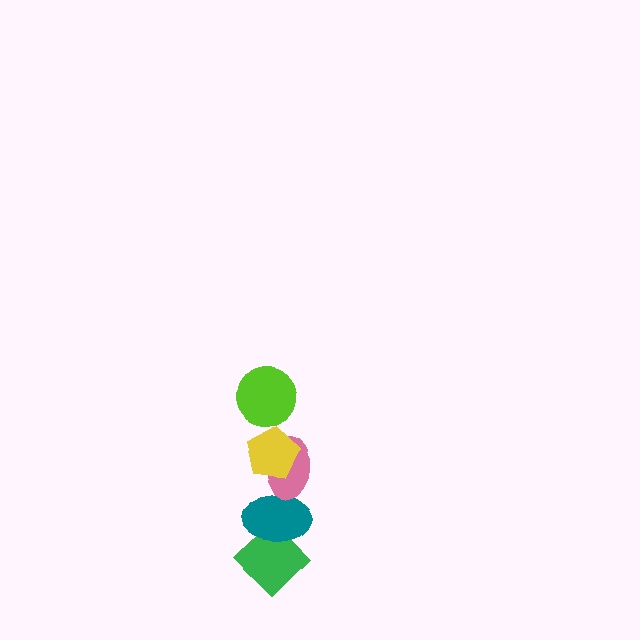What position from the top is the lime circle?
The lime circle is 1st from the top.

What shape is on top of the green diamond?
The teal ellipse is on top of the green diamond.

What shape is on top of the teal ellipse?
The pink ellipse is on top of the teal ellipse.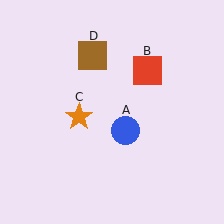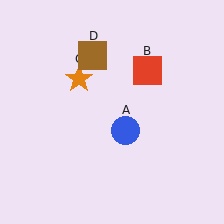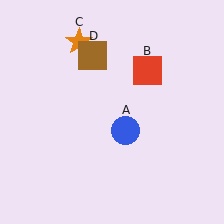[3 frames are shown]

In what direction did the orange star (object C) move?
The orange star (object C) moved up.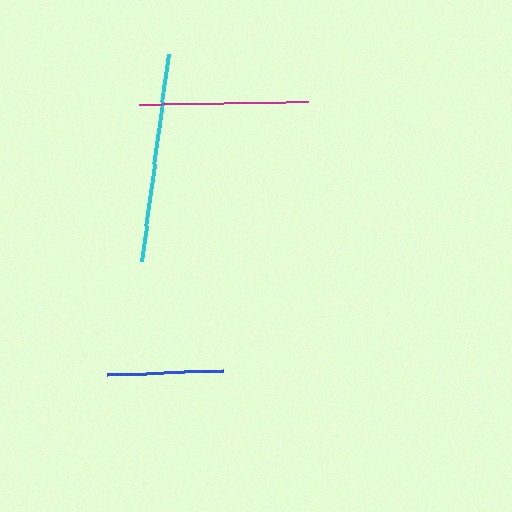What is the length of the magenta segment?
The magenta segment is approximately 169 pixels long.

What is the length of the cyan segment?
The cyan segment is approximately 207 pixels long.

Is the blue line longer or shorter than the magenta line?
The magenta line is longer than the blue line.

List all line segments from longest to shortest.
From longest to shortest: cyan, magenta, blue.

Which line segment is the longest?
The cyan line is the longest at approximately 207 pixels.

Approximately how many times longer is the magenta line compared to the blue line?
The magenta line is approximately 1.5 times the length of the blue line.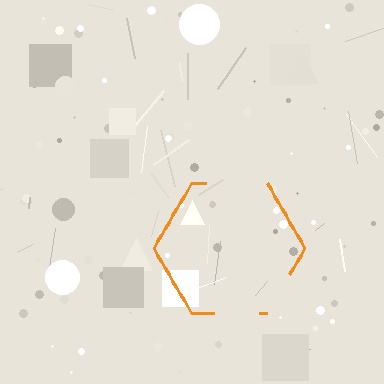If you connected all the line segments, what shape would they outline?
They would outline a hexagon.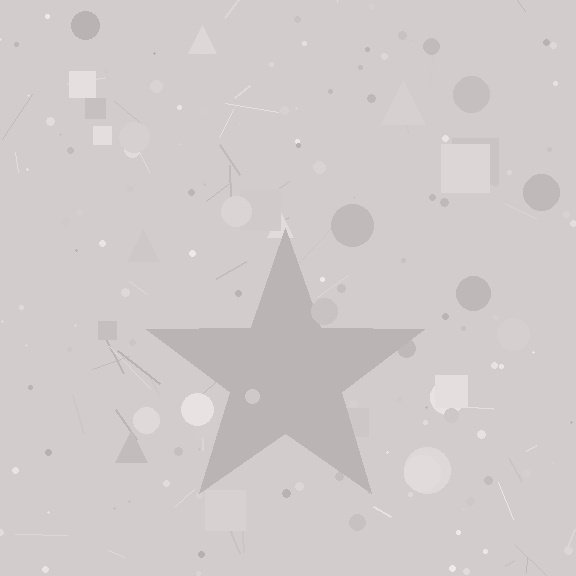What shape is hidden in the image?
A star is hidden in the image.